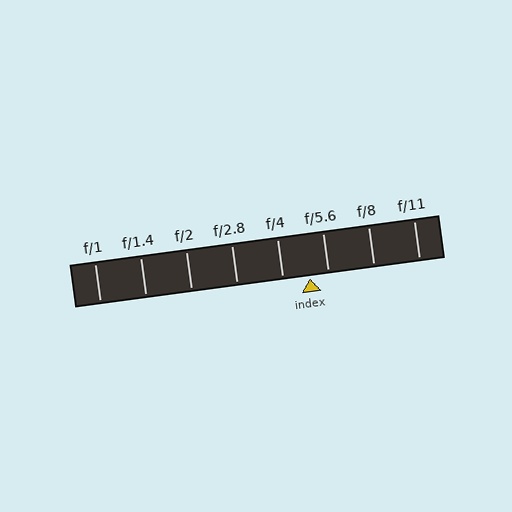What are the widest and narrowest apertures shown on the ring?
The widest aperture shown is f/1 and the narrowest is f/11.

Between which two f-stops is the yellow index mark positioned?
The index mark is between f/4 and f/5.6.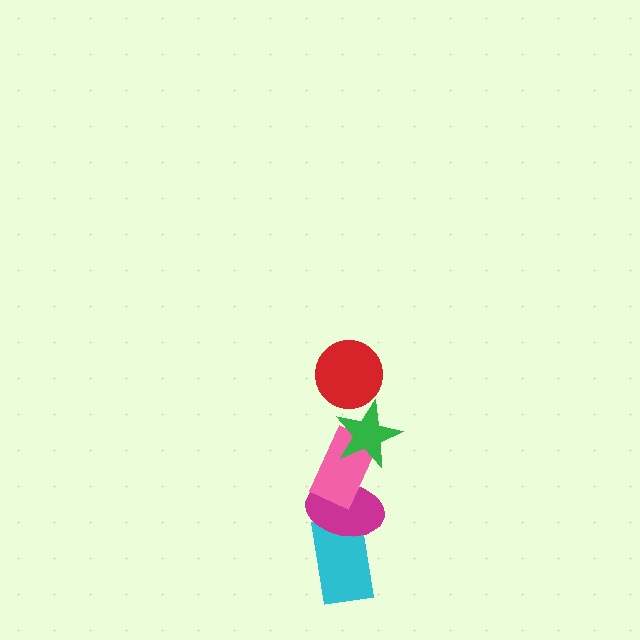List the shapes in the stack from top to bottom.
From top to bottom: the red circle, the green star, the pink rectangle, the magenta ellipse, the cyan rectangle.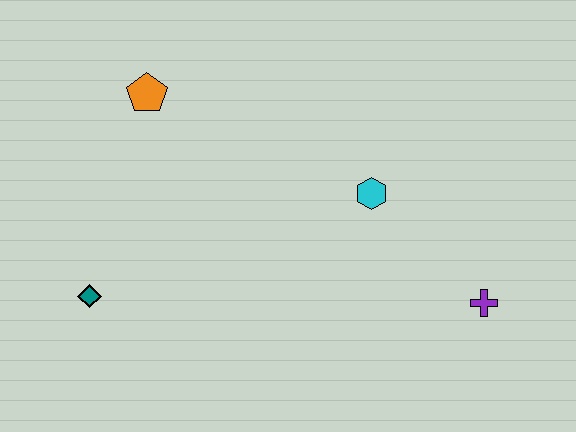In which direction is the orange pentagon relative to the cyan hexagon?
The orange pentagon is to the left of the cyan hexagon.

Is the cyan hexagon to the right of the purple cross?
No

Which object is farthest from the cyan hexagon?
The teal diamond is farthest from the cyan hexagon.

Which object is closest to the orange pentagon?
The teal diamond is closest to the orange pentagon.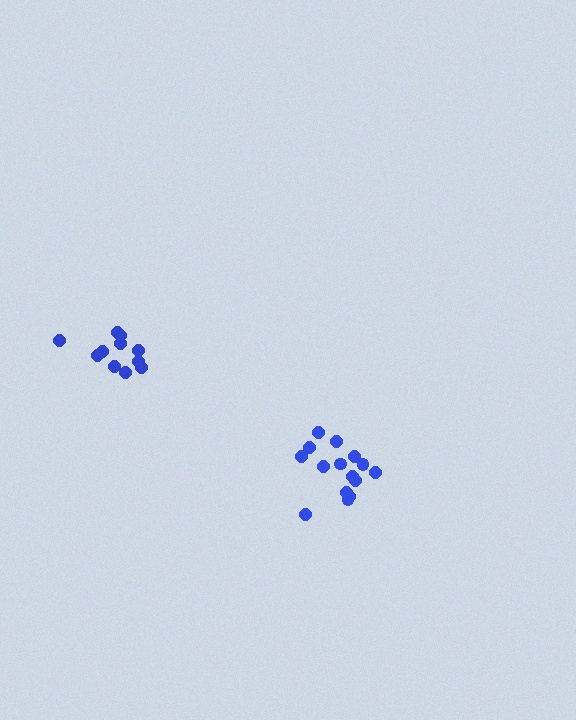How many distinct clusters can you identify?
There are 2 distinct clusters.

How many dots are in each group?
Group 1: 15 dots, Group 2: 11 dots (26 total).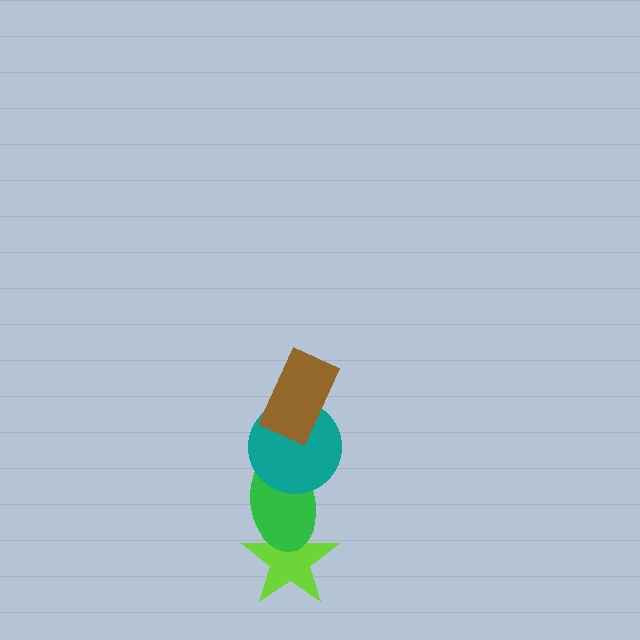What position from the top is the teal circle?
The teal circle is 2nd from the top.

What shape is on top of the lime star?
The green ellipse is on top of the lime star.